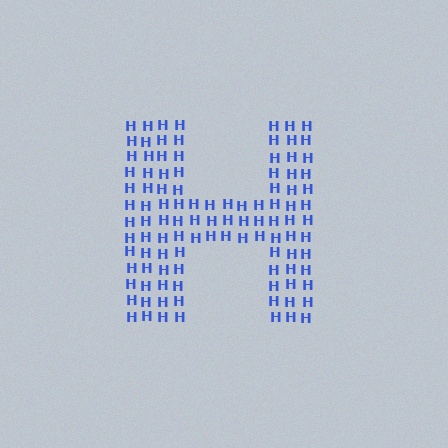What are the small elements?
The small elements are letter H's.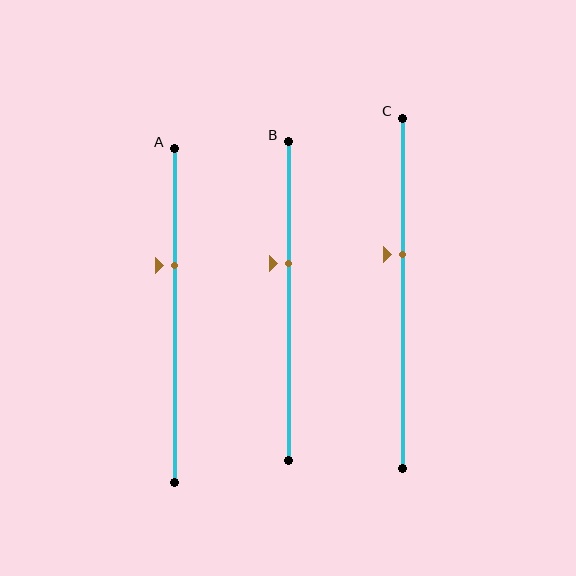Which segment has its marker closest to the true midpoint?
Segment C has its marker closest to the true midpoint.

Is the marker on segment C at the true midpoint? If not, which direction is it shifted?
No, the marker on segment C is shifted upward by about 11% of the segment length.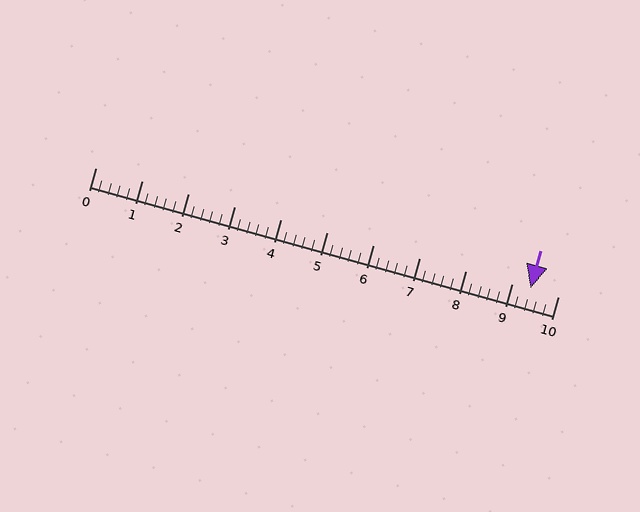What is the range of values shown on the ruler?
The ruler shows values from 0 to 10.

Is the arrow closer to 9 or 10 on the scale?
The arrow is closer to 9.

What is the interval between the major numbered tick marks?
The major tick marks are spaced 1 units apart.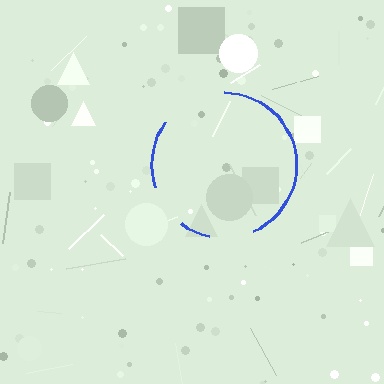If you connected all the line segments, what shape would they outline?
They would outline a circle.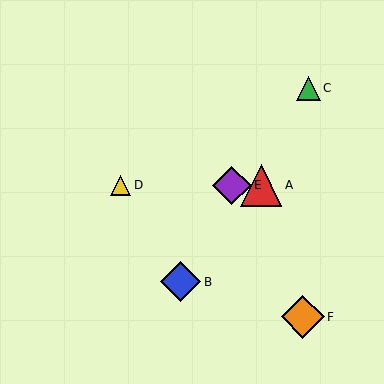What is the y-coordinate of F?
Object F is at y≈317.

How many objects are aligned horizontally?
3 objects (A, D, E) are aligned horizontally.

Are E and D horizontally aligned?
Yes, both are at y≈185.